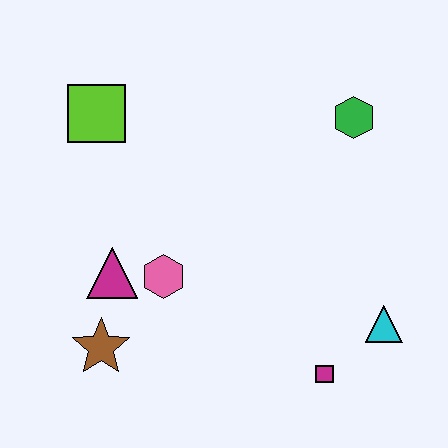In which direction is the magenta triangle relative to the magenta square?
The magenta triangle is to the left of the magenta square.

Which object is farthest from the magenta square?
The lime square is farthest from the magenta square.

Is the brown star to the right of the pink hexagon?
No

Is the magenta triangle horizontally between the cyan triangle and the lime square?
Yes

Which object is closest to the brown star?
The magenta triangle is closest to the brown star.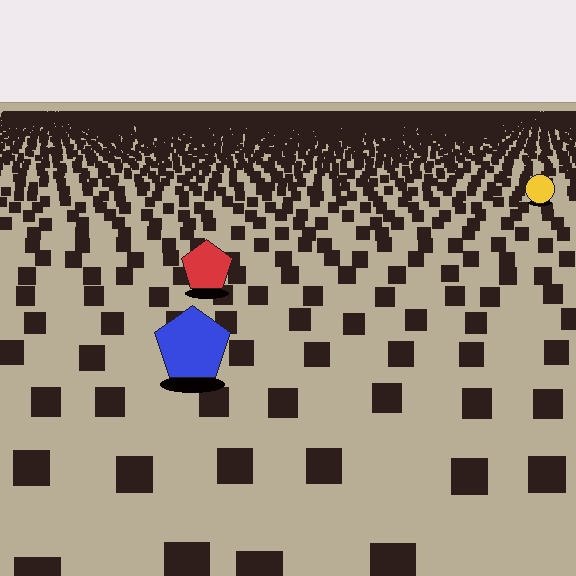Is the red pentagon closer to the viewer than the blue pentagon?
No. The blue pentagon is closer — you can tell from the texture gradient: the ground texture is coarser near it.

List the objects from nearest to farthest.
From nearest to farthest: the blue pentagon, the red pentagon, the yellow circle.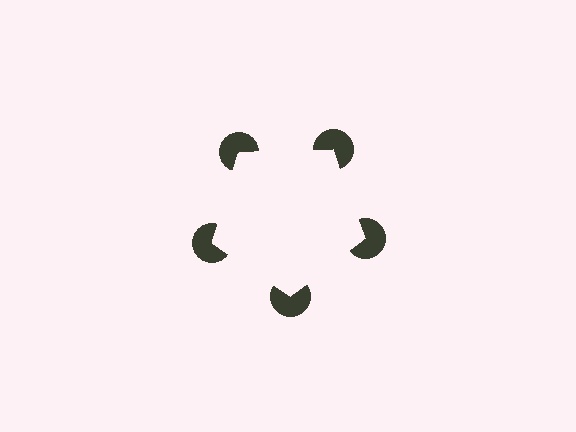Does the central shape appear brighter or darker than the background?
It typically appears slightly brighter than the background, even though no actual brightness change is drawn.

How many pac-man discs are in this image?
There are 5 — one at each vertex of the illusory pentagon.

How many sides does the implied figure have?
5 sides.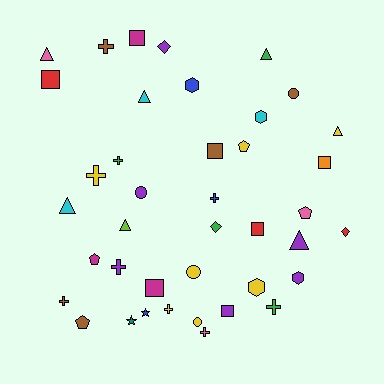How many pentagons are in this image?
There are 4 pentagons.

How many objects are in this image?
There are 40 objects.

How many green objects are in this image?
There are 4 green objects.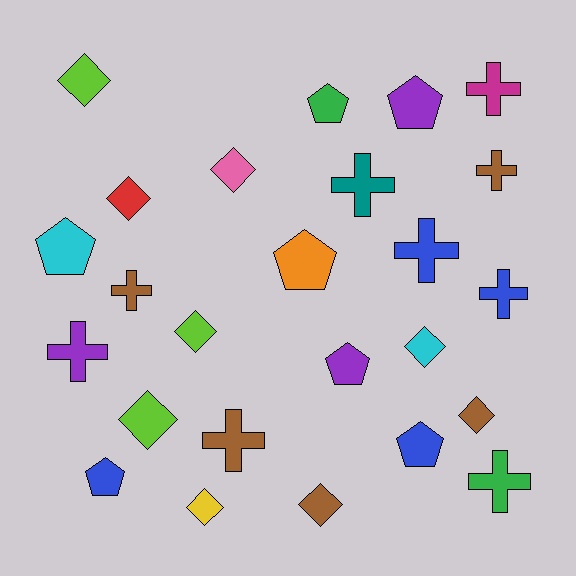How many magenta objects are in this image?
There is 1 magenta object.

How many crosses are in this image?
There are 9 crosses.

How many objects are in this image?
There are 25 objects.